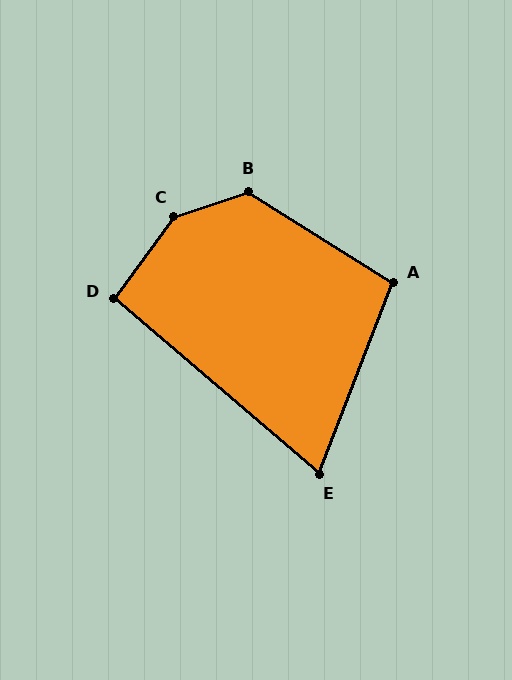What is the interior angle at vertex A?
Approximately 101 degrees (obtuse).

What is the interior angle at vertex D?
Approximately 94 degrees (approximately right).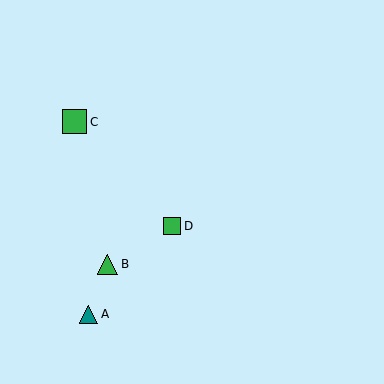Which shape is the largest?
The green square (labeled C) is the largest.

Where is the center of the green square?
The center of the green square is at (75, 122).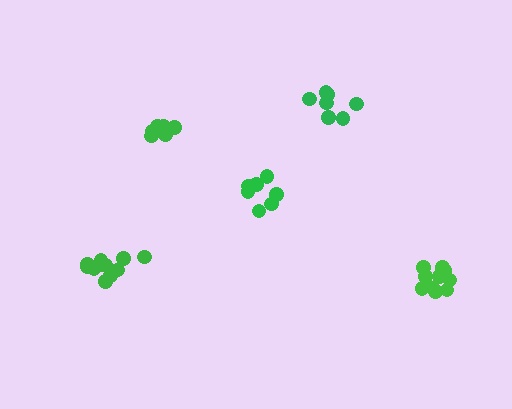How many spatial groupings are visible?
There are 5 spatial groupings.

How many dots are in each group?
Group 1: 11 dots, Group 2: 6 dots, Group 3: 7 dots, Group 4: 11 dots, Group 5: 7 dots (42 total).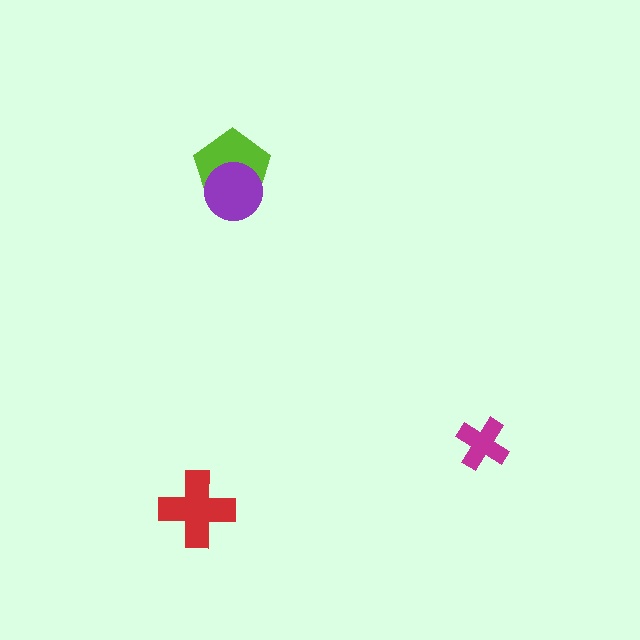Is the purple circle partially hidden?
No, no other shape covers it.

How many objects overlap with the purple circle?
1 object overlaps with the purple circle.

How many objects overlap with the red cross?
0 objects overlap with the red cross.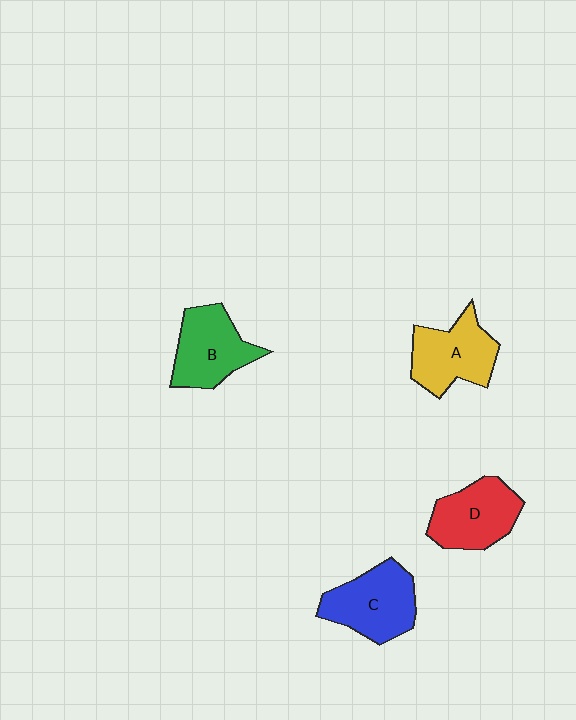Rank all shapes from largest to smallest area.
From largest to smallest: C (blue), A (yellow), B (green), D (red).